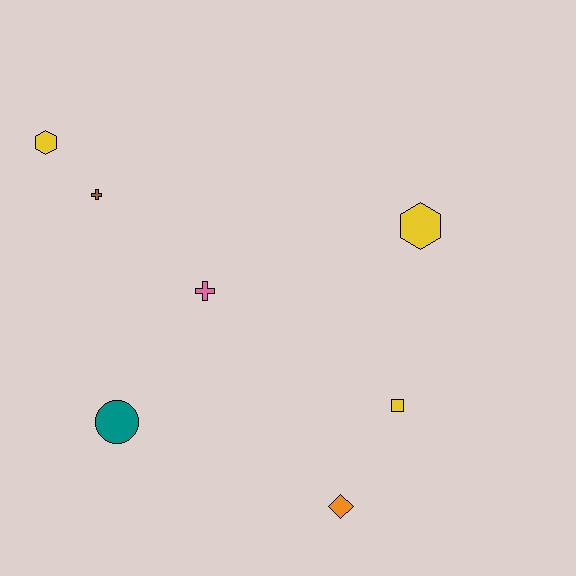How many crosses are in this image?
There are 2 crosses.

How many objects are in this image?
There are 7 objects.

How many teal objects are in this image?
There is 1 teal object.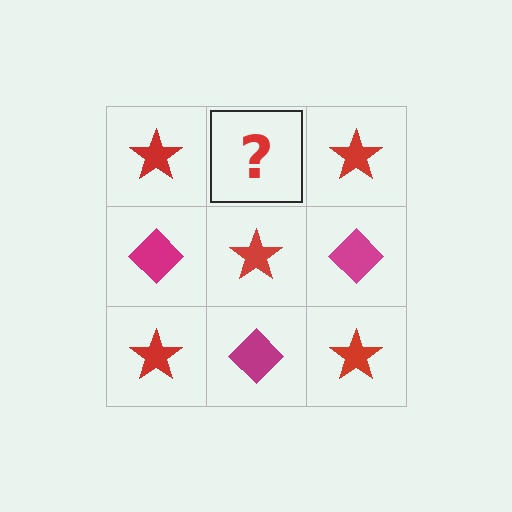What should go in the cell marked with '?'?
The missing cell should contain a magenta diamond.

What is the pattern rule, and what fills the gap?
The rule is that it alternates red star and magenta diamond in a checkerboard pattern. The gap should be filled with a magenta diamond.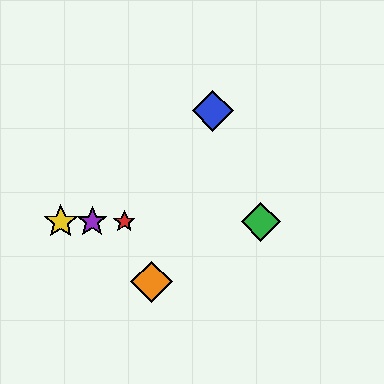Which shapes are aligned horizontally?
The red star, the green diamond, the yellow star, the purple star are aligned horizontally.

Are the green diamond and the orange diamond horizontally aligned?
No, the green diamond is at y≈222 and the orange diamond is at y≈282.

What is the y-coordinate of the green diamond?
The green diamond is at y≈222.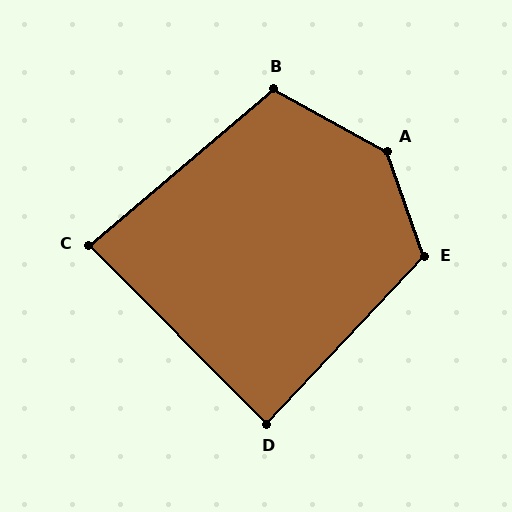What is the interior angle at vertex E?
Approximately 118 degrees (obtuse).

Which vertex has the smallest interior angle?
C, at approximately 85 degrees.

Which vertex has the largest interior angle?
A, at approximately 138 degrees.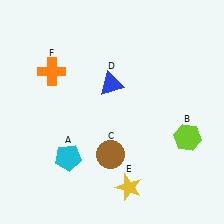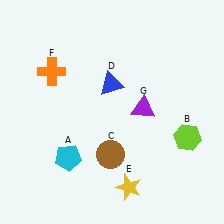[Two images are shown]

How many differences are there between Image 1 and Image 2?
There is 1 difference between the two images.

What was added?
A purple triangle (G) was added in Image 2.